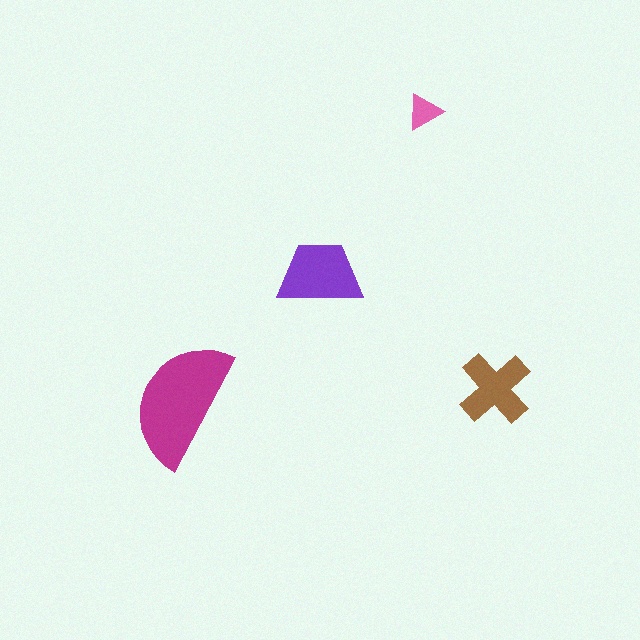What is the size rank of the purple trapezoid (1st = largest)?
2nd.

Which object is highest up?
The pink triangle is topmost.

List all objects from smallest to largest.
The pink triangle, the brown cross, the purple trapezoid, the magenta semicircle.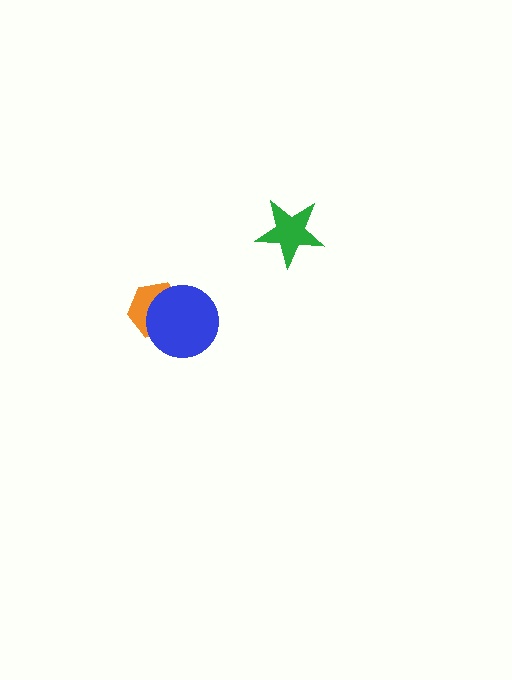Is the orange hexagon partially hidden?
Yes, it is partially covered by another shape.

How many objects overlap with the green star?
0 objects overlap with the green star.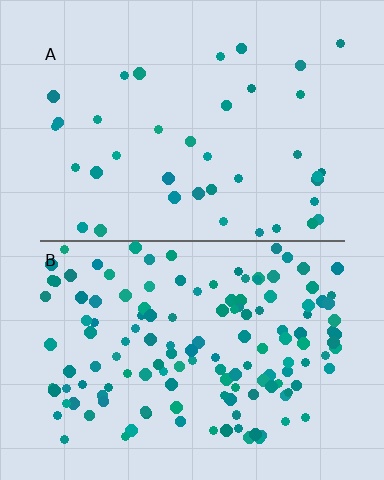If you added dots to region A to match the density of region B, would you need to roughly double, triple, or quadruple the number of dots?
Approximately quadruple.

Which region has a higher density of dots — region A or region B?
B (the bottom).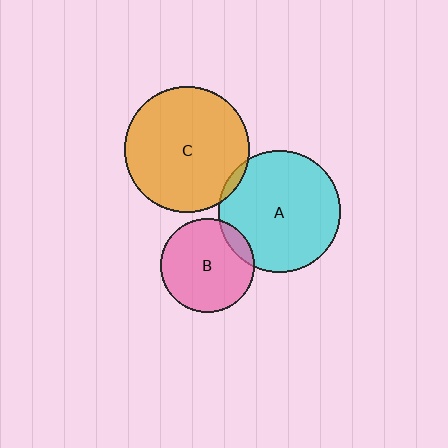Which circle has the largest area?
Circle C (orange).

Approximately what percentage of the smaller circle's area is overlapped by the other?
Approximately 10%.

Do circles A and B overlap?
Yes.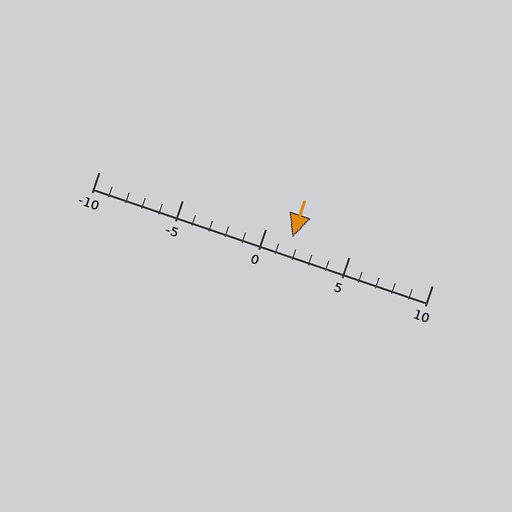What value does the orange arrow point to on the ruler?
The orange arrow points to approximately 2.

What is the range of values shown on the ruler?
The ruler shows values from -10 to 10.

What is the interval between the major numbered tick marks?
The major tick marks are spaced 5 units apart.